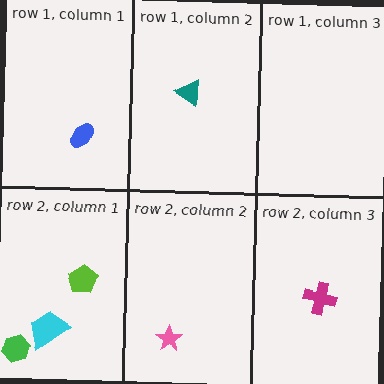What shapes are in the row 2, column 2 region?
The pink star.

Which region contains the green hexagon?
The row 2, column 1 region.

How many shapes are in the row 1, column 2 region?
1.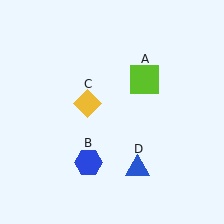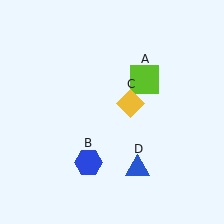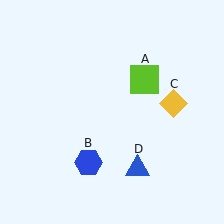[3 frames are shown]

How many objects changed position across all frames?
1 object changed position: yellow diamond (object C).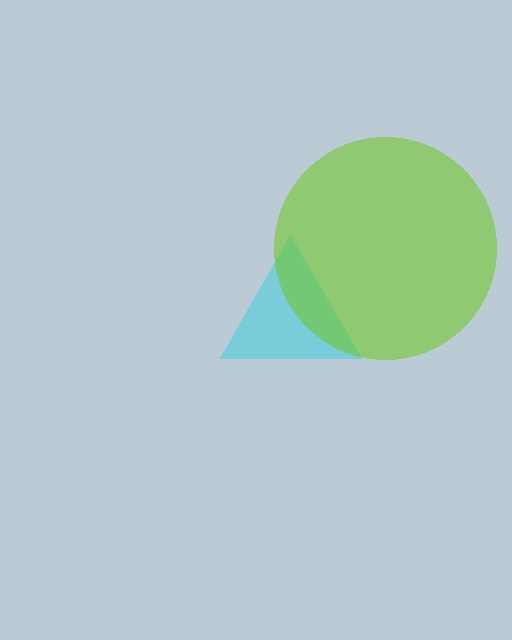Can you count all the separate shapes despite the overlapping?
Yes, there are 2 separate shapes.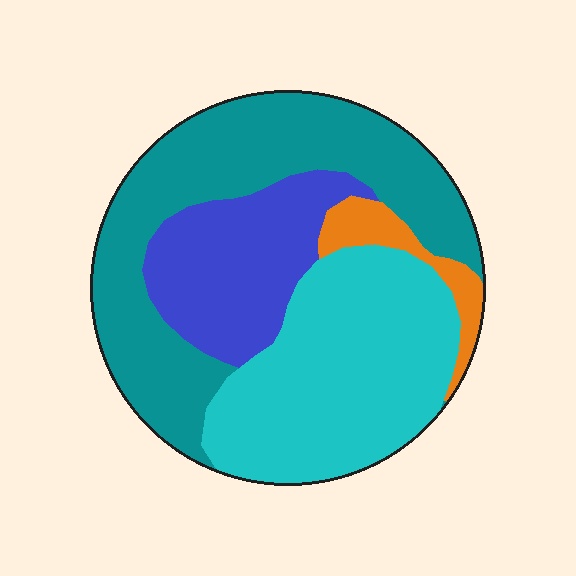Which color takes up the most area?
Teal, at roughly 40%.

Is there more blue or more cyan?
Cyan.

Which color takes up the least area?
Orange, at roughly 5%.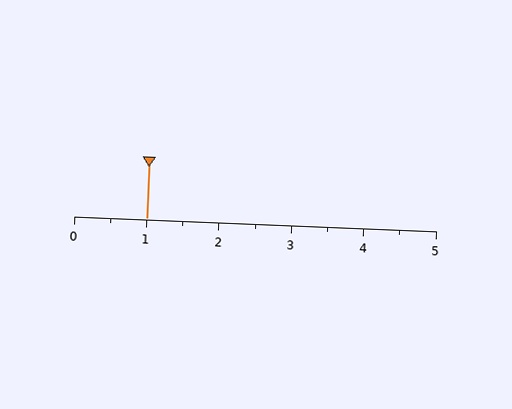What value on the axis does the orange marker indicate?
The marker indicates approximately 1.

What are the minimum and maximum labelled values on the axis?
The axis runs from 0 to 5.